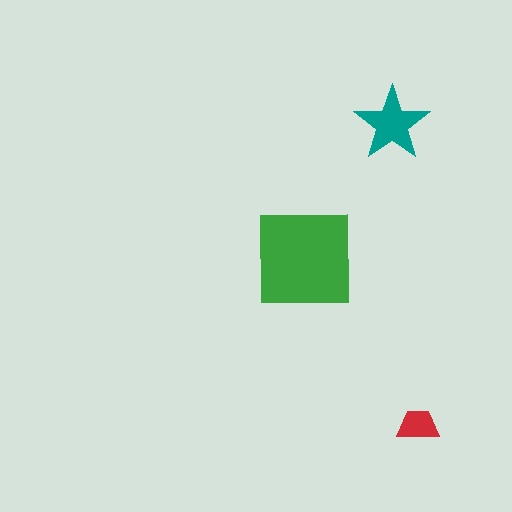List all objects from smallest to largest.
The red trapezoid, the teal star, the green square.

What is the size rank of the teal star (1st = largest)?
2nd.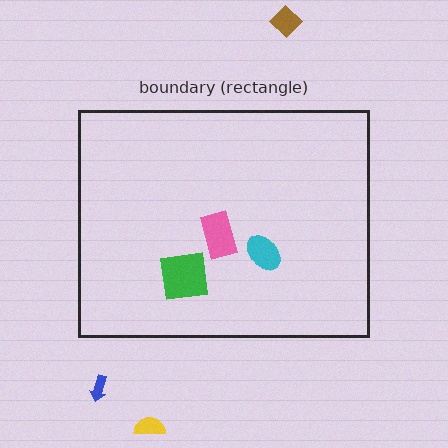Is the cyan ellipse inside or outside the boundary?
Inside.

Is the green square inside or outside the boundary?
Inside.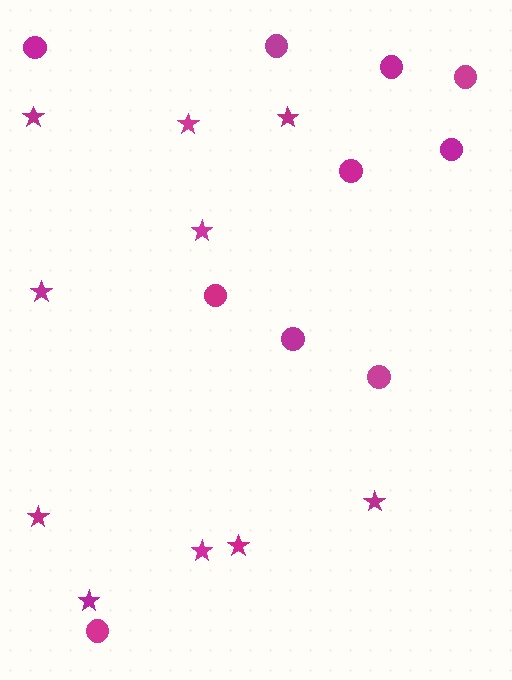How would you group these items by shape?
There are 2 groups: one group of circles (10) and one group of stars (10).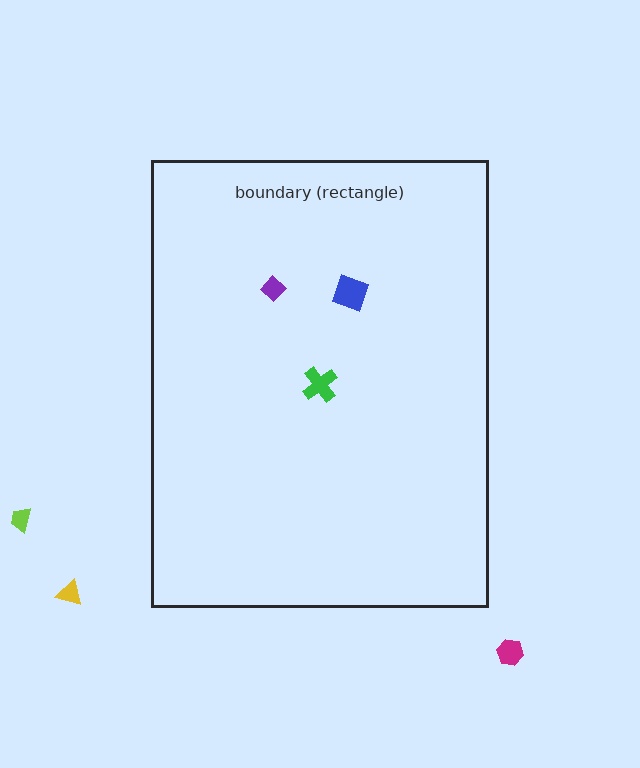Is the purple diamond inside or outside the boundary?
Inside.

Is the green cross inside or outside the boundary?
Inside.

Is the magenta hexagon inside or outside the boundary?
Outside.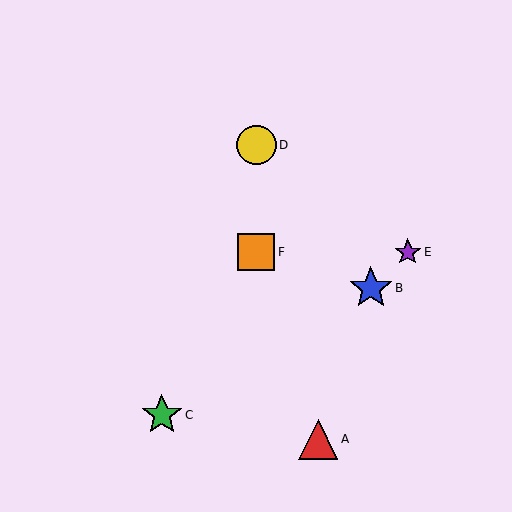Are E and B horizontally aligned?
No, E is at y≈252 and B is at y≈288.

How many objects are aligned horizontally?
2 objects (E, F) are aligned horizontally.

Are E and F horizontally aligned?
Yes, both are at y≈252.